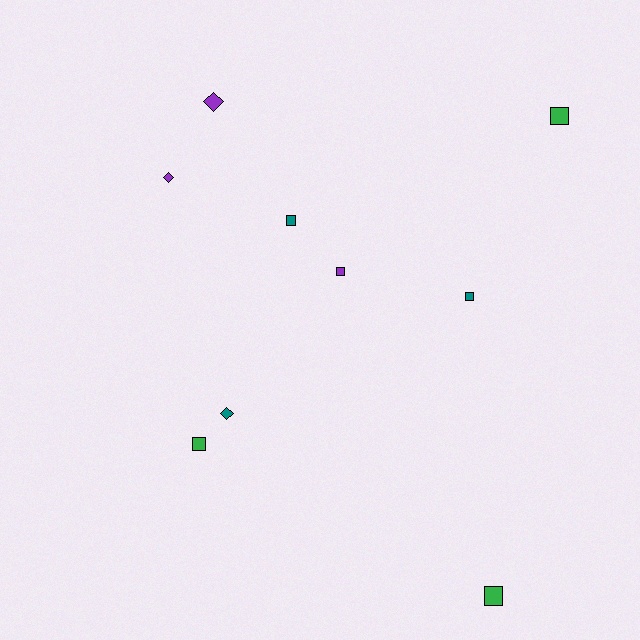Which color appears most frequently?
Green, with 3 objects.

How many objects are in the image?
There are 9 objects.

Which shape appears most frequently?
Square, with 6 objects.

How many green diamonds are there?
There are no green diamonds.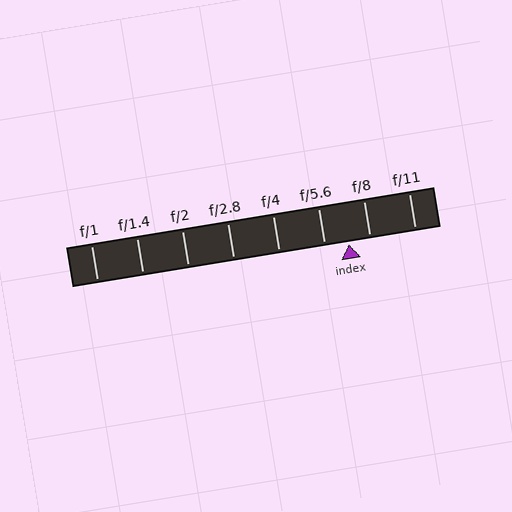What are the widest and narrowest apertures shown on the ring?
The widest aperture shown is f/1 and the narrowest is f/11.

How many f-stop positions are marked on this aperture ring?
There are 8 f-stop positions marked.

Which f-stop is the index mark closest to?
The index mark is closest to f/8.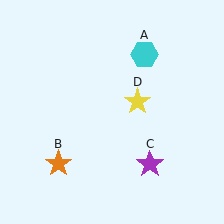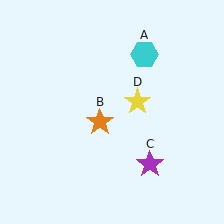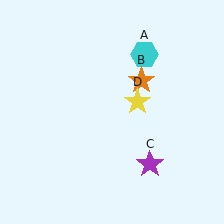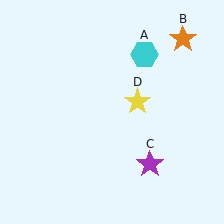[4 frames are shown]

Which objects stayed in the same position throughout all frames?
Cyan hexagon (object A) and purple star (object C) and yellow star (object D) remained stationary.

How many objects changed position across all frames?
1 object changed position: orange star (object B).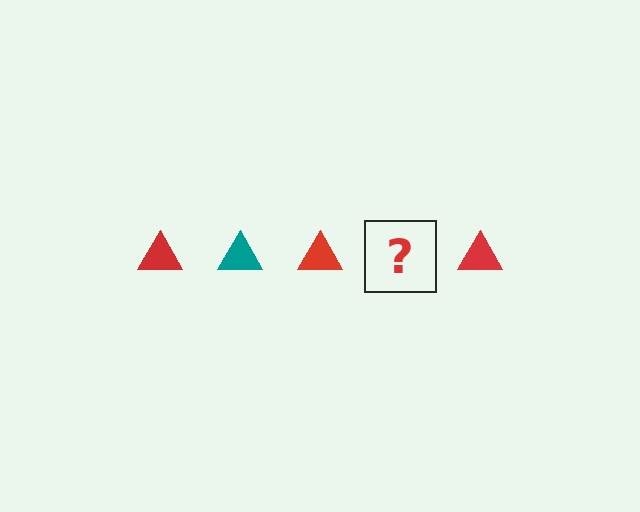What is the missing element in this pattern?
The missing element is a teal triangle.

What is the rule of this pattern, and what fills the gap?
The rule is that the pattern cycles through red, teal triangles. The gap should be filled with a teal triangle.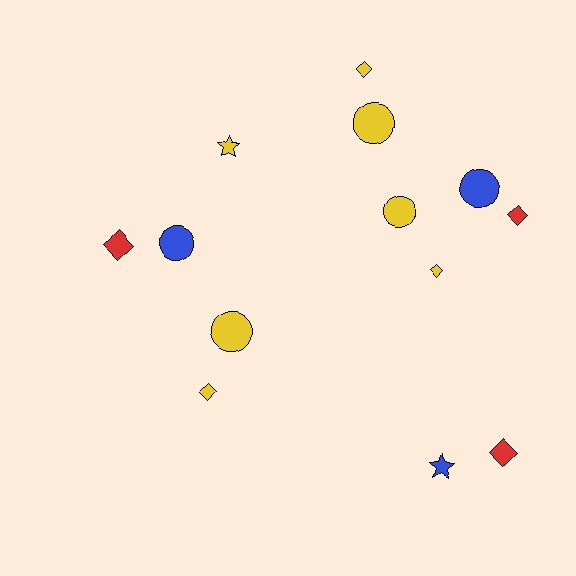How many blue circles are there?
There are 2 blue circles.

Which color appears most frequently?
Yellow, with 7 objects.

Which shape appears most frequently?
Diamond, with 6 objects.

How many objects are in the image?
There are 13 objects.